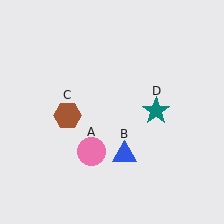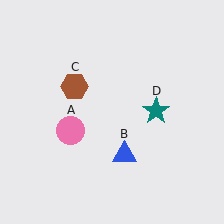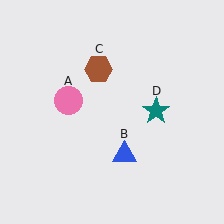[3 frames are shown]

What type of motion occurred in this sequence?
The pink circle (object A), brown hexagon (object C) rotated clockwise around the center of the scene.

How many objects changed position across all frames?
2 objects changed position: pink circle (object A), brown hexagon (object C).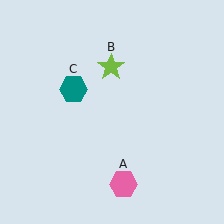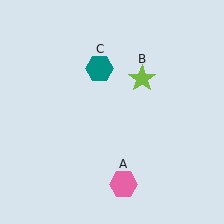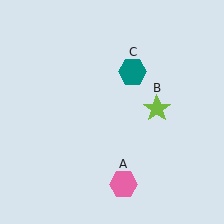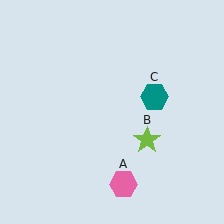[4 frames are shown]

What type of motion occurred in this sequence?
The lime star (object B), teal hexagon (object C) rotated clockwise around the center of the scene.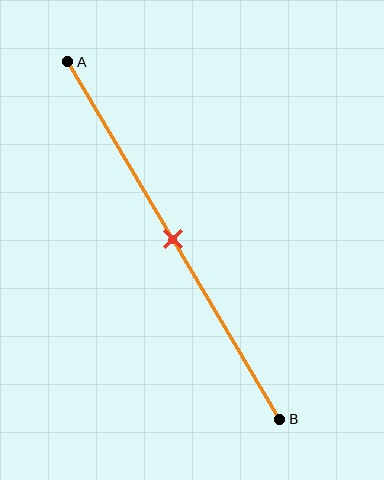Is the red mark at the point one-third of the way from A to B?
No, the mark is at about 50% from A, not at the 33% one-third point.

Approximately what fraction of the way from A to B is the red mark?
The red mark is approximately 50% of the way from A to B.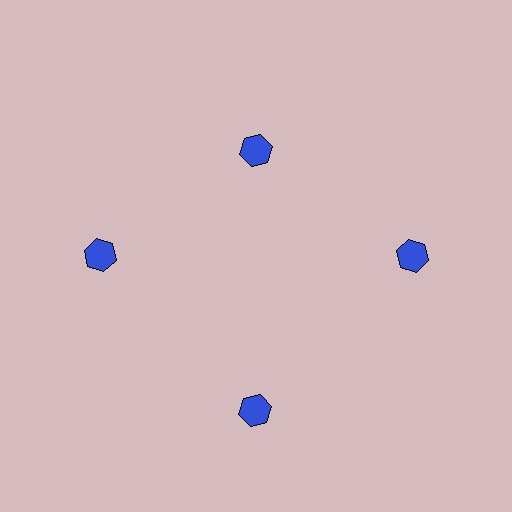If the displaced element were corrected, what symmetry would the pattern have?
It would have 4-fold rotational symmetry — the pattern would map onto itself every 90 degrees.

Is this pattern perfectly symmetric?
No. The 4 blue hexagons are arranged in a ring, but one element near the 12 o'clock position is pulled inward toward the center, breaking the 4-fold rotational symmetry.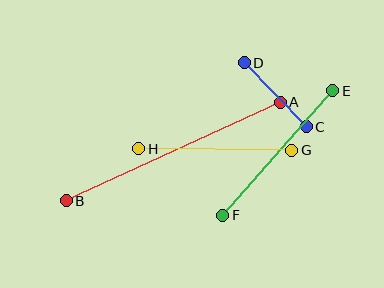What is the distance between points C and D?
The distance is approximately 89 pixels.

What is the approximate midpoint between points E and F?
The midpoint is at approximately (278, 153) pixels.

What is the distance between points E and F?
The distance is approximately 166 pixels.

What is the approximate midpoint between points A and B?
The midpoint is at approximately (173, 152) pixels.